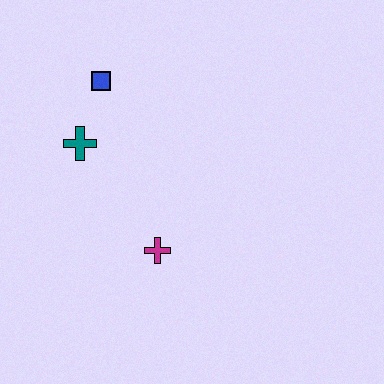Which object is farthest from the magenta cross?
The blue square is farthest from the magenta cross.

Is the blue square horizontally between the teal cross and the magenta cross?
Yes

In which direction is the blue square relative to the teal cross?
The blue square is above the teal cross.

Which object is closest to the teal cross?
The blue square is closest to the teal cross.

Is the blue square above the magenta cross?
Yes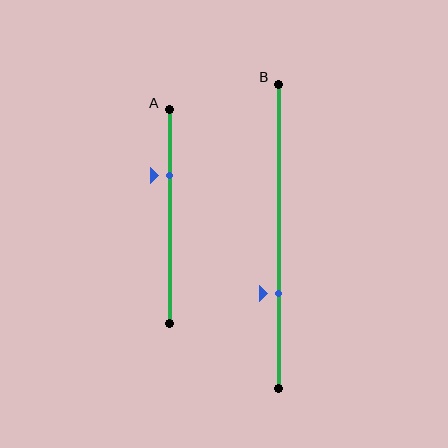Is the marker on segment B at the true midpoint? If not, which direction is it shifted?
No, the marker on segment B is shifted downward by about 19% of the segment length.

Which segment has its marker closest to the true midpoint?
Segment B has its marker closest to the true midpoint.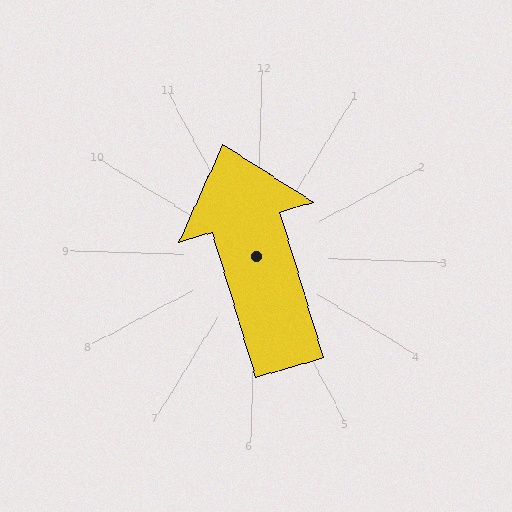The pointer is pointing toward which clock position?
Roughly 11 o'clock.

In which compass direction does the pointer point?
North.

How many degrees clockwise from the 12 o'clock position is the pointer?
Approximately 342 degrees.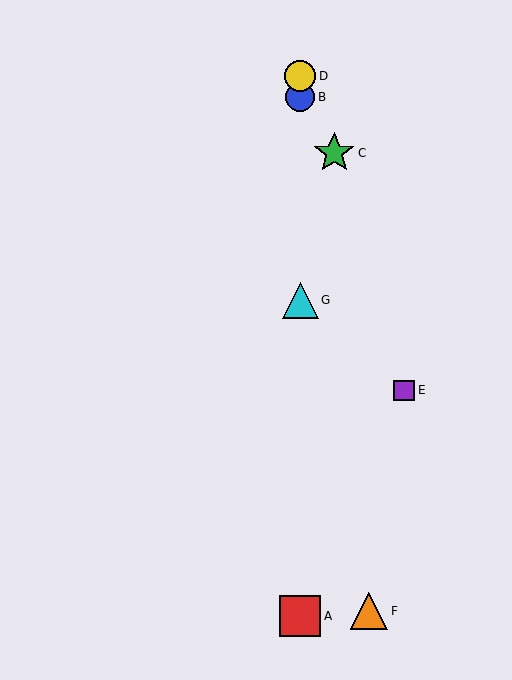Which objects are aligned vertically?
Objects A, B, D, G are aligned vertically.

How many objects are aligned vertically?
4 objects (A, B, D, G) are aligned vertically.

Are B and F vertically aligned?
No, B is at x≈300 and F is at x≈369.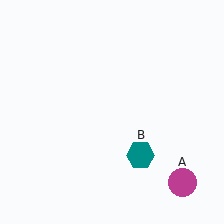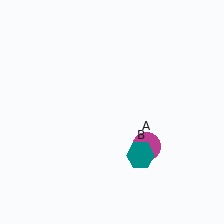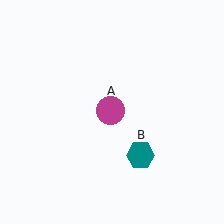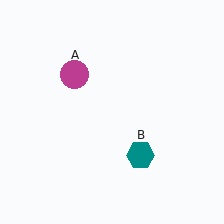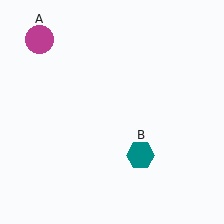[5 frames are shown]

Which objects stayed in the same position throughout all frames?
Teal hexagon (object B) remained stationary.